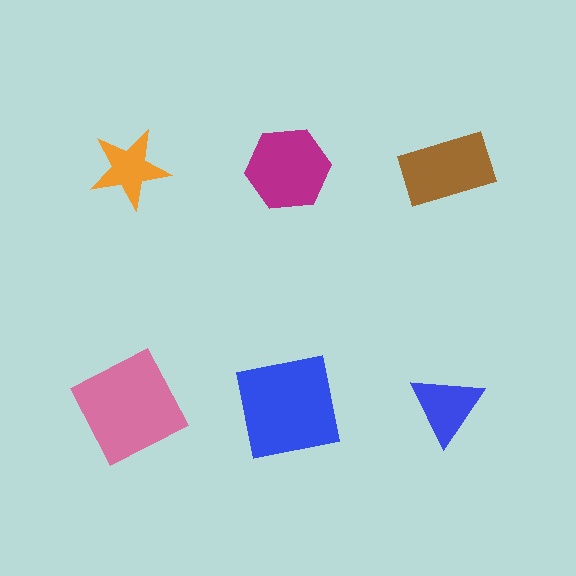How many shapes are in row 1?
3 shapes.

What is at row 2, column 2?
A blue square.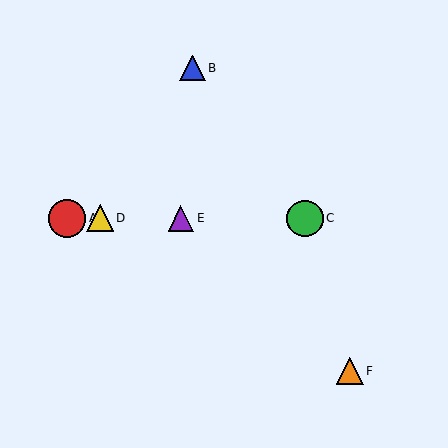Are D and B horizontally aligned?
No, D is at y≈218 and B is at y≈68.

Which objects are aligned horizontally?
Objects A, C, D, E are aligned horizontally.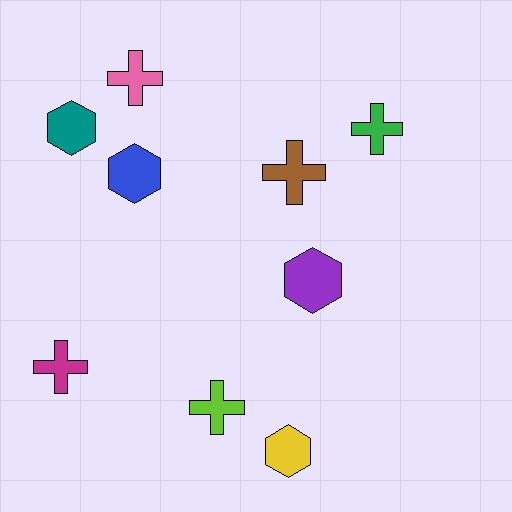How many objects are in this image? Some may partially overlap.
There are 9 objects.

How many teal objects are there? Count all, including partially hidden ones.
There is 1 teal object.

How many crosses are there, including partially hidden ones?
There are 5 crosses.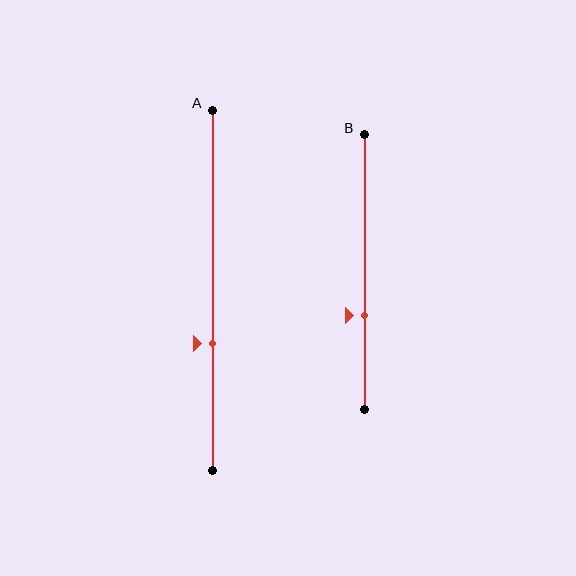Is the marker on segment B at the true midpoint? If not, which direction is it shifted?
No, the marker on segment B is shifted downward by about 16% of the segment length.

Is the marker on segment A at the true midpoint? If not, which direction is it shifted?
No, the marker on segment A is shifted downward by about 15% of the segment length.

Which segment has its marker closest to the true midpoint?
Segment A has its marker closest to the true midpoint.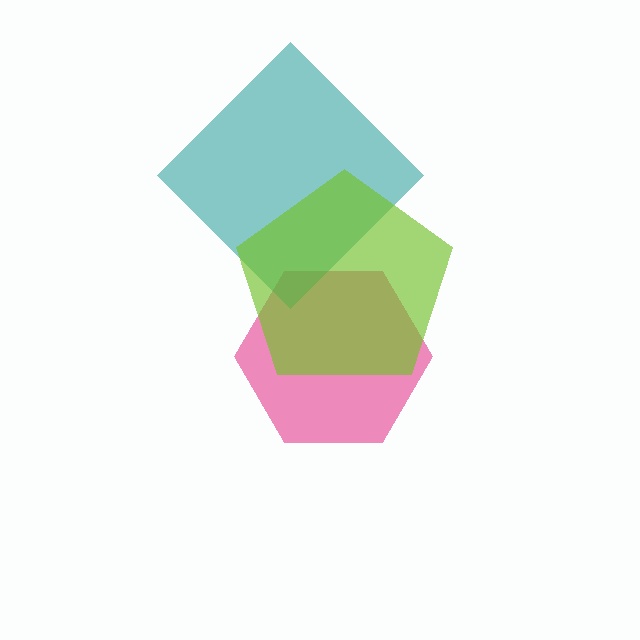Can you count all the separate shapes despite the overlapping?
Yes, there are 3 separate shapes.